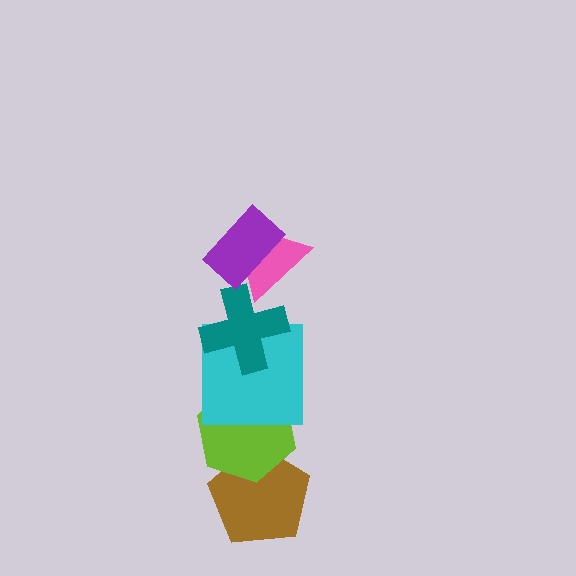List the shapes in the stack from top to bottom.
From top to bottom: the purple rectangle, the pink triangle, the teal cross, the cyan square, the lime hexagon, the brown pentagon.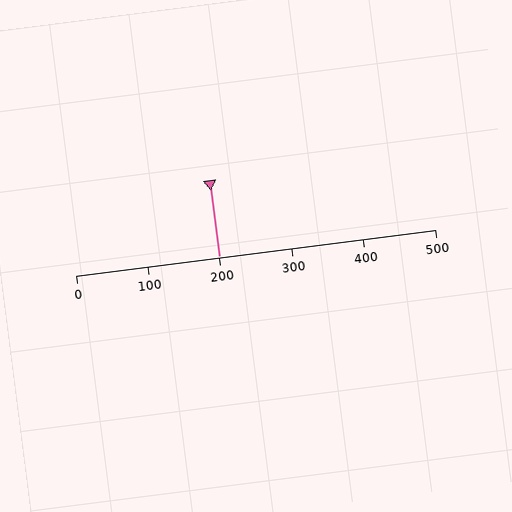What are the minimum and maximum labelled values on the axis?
The axis runs from 0 to 500.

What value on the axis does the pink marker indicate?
The marker indicates approximately 200.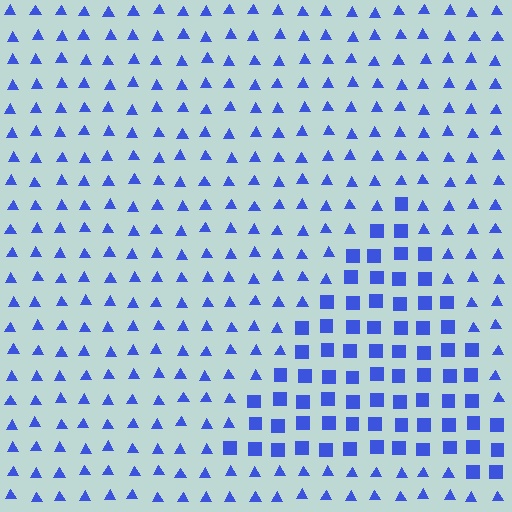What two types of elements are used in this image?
The image uses squares inside the triangle region and triangles outside it.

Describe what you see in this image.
The image is filled with small blue elements arranged in a uniform grid. A triangle-shaped region contains squares, while the surrounding area contains triangles. The boundary is defined purely by the change in element shape.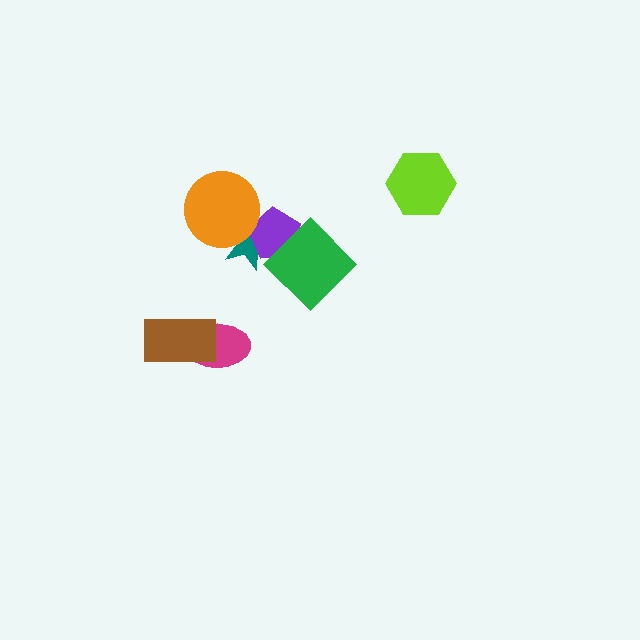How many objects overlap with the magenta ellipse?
1 object overlaps with the magenta ellipse.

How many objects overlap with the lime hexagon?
0 objects overlap with the lime hexagon.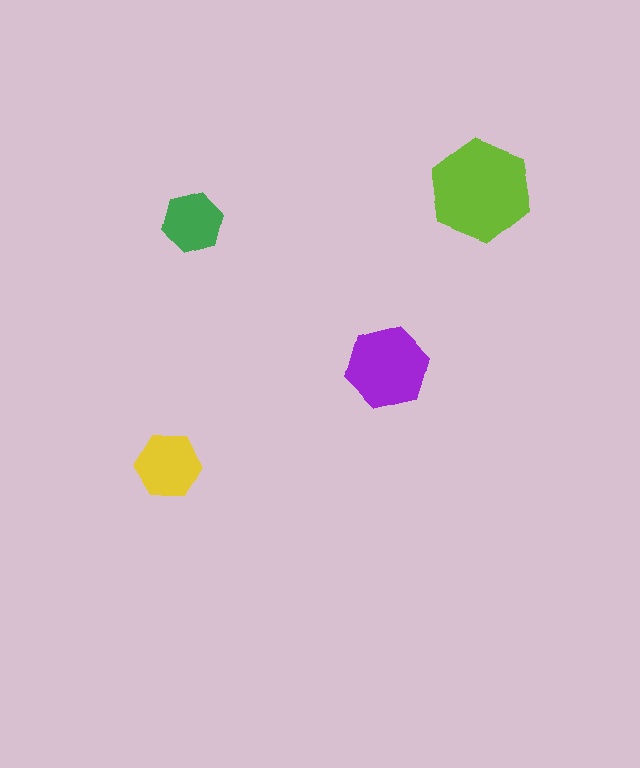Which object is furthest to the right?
The lime hexagon is rightmost.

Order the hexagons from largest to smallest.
the lime one, the purple one, the yellow one, the green one.